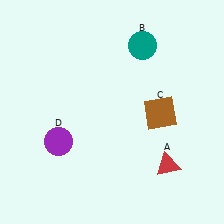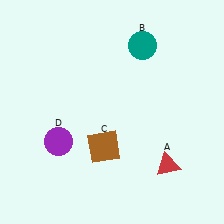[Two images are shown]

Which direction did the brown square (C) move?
The brown square (C) moved left.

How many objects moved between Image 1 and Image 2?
1 object moved between the two images.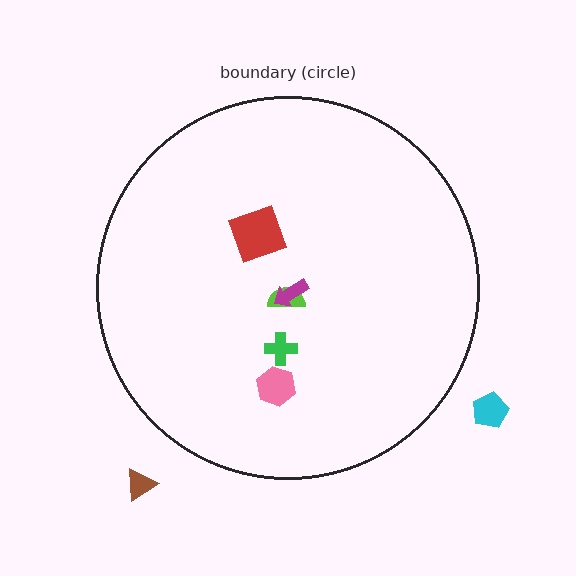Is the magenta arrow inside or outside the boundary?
Inside.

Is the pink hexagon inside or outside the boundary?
Inside.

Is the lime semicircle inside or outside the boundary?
Inside.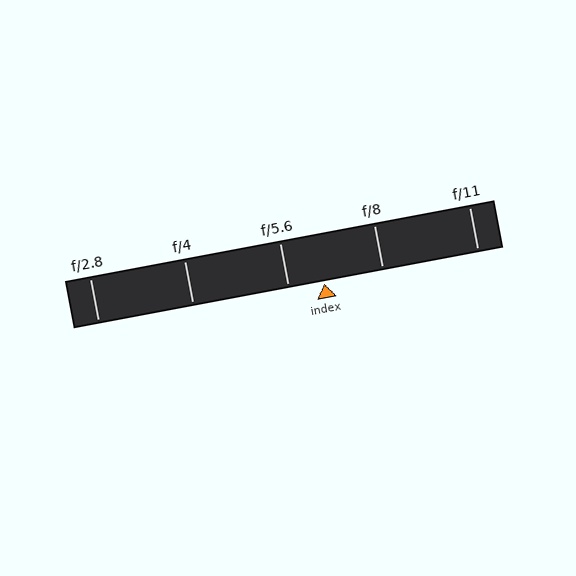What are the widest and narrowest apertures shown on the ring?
The widest aperture shown is f/2.8 and the narrowest is f/11.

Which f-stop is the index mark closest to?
The index mark is closest to f/5.6.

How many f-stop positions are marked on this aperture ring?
There are 5 f-stop positions marked.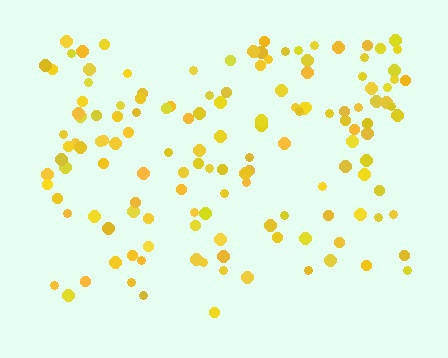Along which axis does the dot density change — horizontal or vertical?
Vertical.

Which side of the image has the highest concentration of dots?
The top.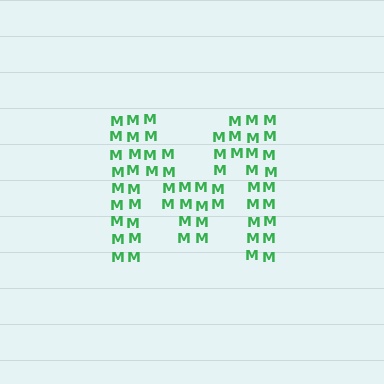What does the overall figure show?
The overall figure shows the letter M.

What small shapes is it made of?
It is made of small letter M's.